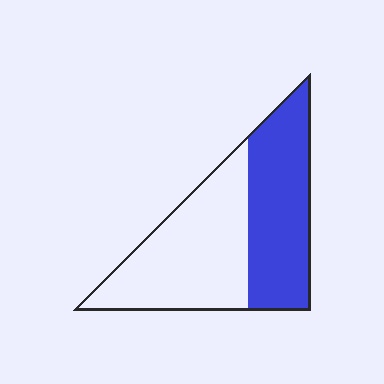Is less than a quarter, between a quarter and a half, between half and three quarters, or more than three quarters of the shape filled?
Between a quarter and a half.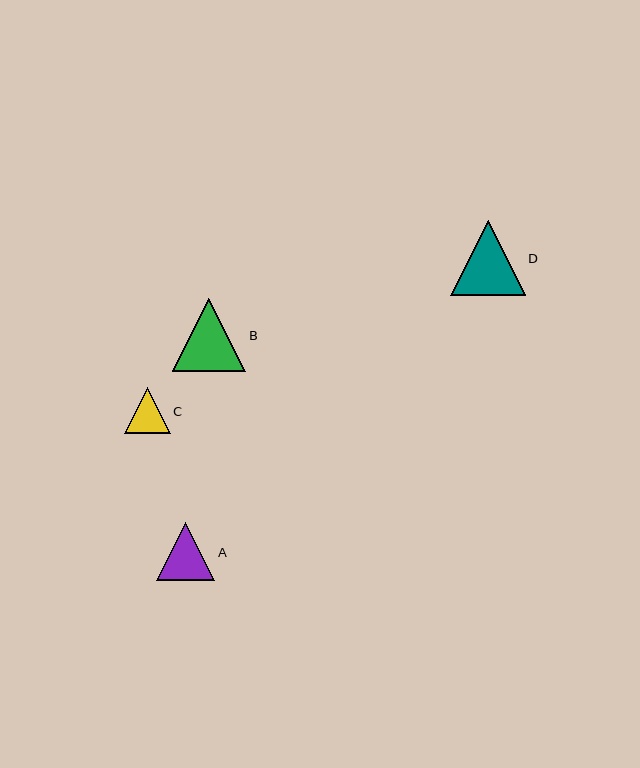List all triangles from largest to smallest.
From largest to smallest: D, B, A, C.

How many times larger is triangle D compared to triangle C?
Triangle D is approximately 1.6 times the size of triangle C.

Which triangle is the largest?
Triangle D is the largest with a size of approximately 75 pixels.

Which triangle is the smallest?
Triangle C is the smallest with a size of approximately 46 pixels.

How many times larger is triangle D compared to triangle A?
Triangle D is approximately 1.3 times the size of triangle A.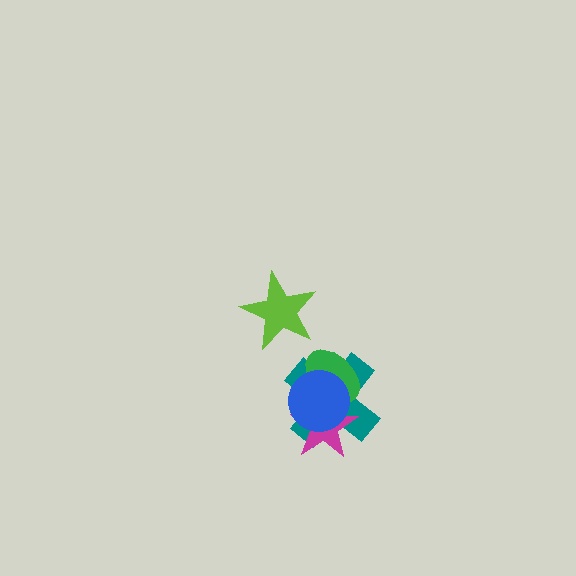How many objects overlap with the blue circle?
3 objects overlap with the blue circle.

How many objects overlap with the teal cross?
3 objects overlap with the teal cross.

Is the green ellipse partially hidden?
Yes, it is partially covered by another shape.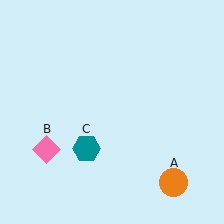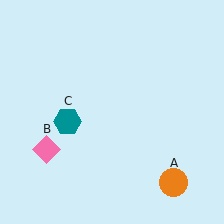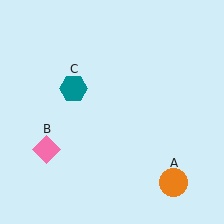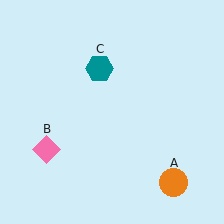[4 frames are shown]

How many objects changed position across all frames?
1 object changed position: teal hexagon (object C).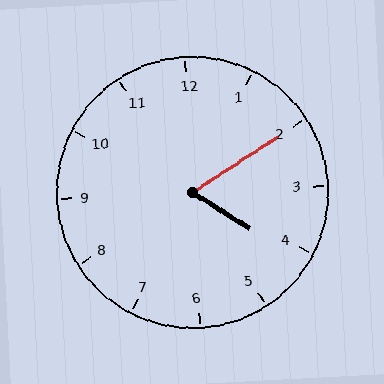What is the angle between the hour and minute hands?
Approximately 65 degrees.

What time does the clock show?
4:10.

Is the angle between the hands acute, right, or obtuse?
It is acute.